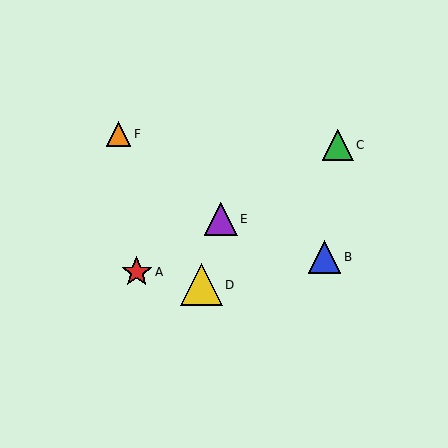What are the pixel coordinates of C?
Object C is at (338, 145).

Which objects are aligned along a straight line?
Objects A, C, E are aligned along a straight line.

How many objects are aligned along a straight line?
3 objects (A, C, E) are aligned along a straight line.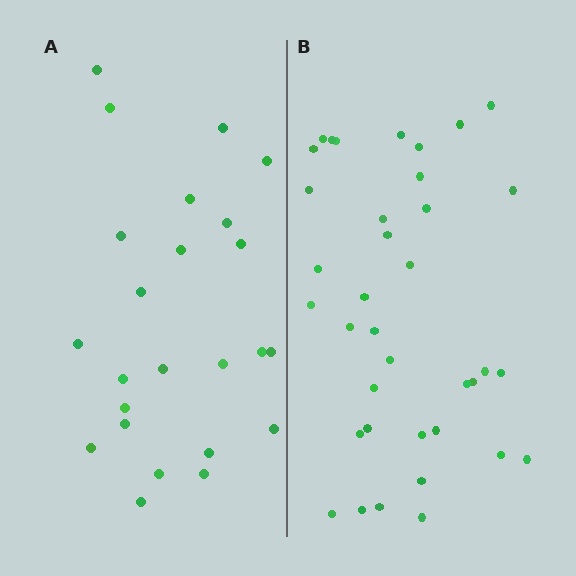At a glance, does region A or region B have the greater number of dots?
Region B (the right region) has more dots.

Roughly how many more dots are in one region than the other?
Region B has approximately 15 more dots than region A.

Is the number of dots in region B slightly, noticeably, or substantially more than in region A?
Region B has substantially more. The ratio is roughly 1.5 to 1.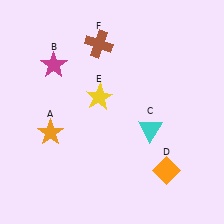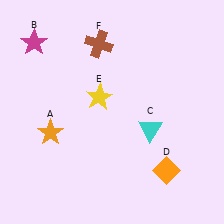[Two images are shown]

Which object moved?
The magenta star (B) moved up.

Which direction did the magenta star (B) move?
The magenta star (B) moved up.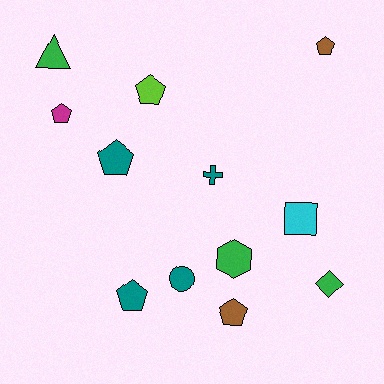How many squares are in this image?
There is 1 square.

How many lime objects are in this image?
There is 1 lime object.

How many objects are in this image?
There are 12 objects.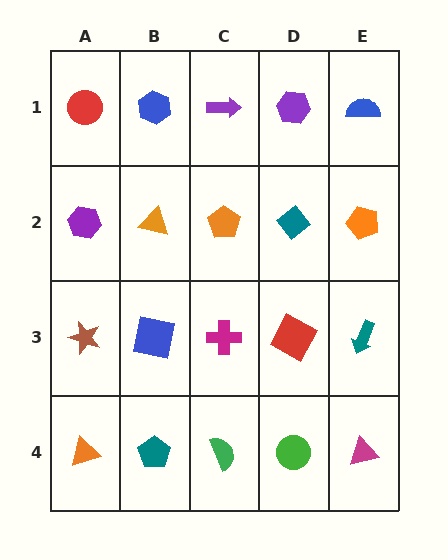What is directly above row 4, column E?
A teal arrow.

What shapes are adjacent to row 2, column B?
A blue hexagon (row 1, column B), a blue square (row 3, column B), a purple hexagon (row 2, column A), an orange pentagon (row 2, column C).